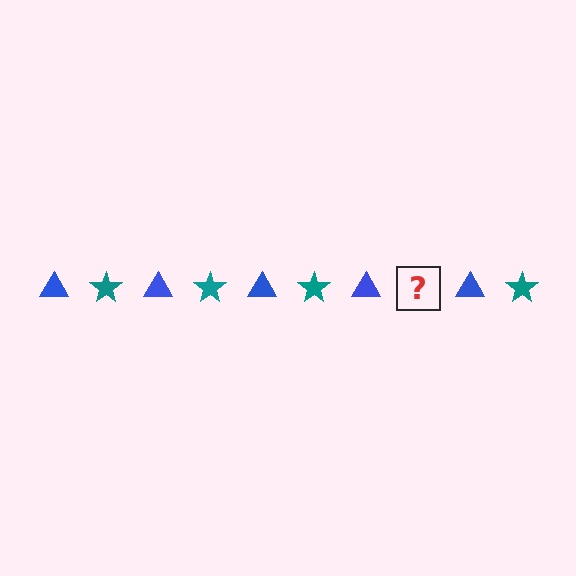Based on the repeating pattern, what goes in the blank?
The blank should be a teal star.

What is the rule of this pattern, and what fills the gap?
The rule is that the pattern alternates between blue triangle and teal star. The gap should be filled with a teal star.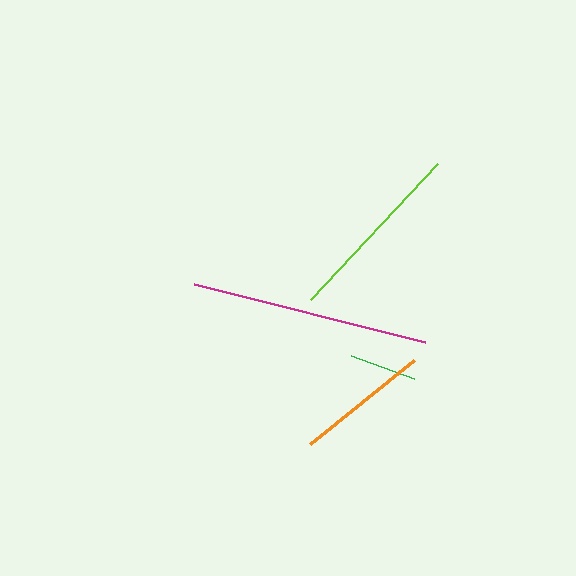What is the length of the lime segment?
The lime segment is approximately 186 pixels long.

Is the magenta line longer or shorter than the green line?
The magenta line is longer than the green line.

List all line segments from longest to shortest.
From longest to shortest: magenta, lime, orange, green.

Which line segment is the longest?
The magenta line is the longest at approximately 238 pixels.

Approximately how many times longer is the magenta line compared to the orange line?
The magenta line is approximately 1.8 times the length of the orange line.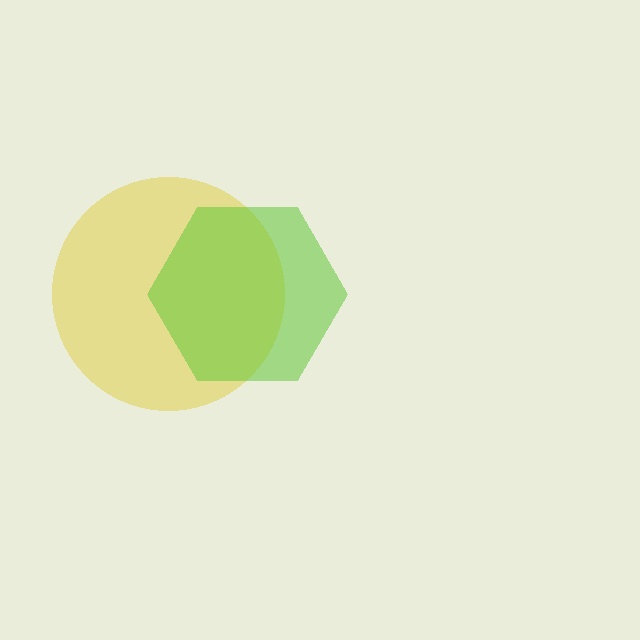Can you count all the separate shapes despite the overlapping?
Yes, there are 2 separate shapes.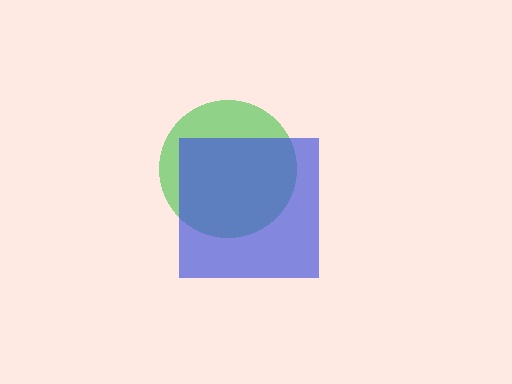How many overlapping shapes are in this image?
There are 2 overlapping shapes in the image.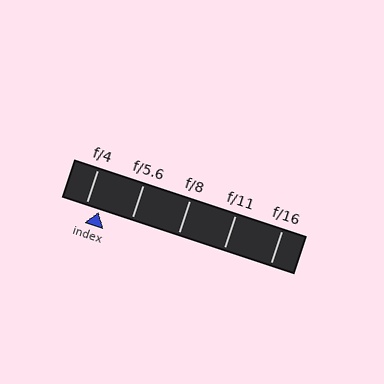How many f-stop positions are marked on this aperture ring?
There are 5 f-stop positions marked.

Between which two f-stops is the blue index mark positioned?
The index mark is between f/4 and f/5.6.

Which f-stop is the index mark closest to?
The index mark is closest to f/4.